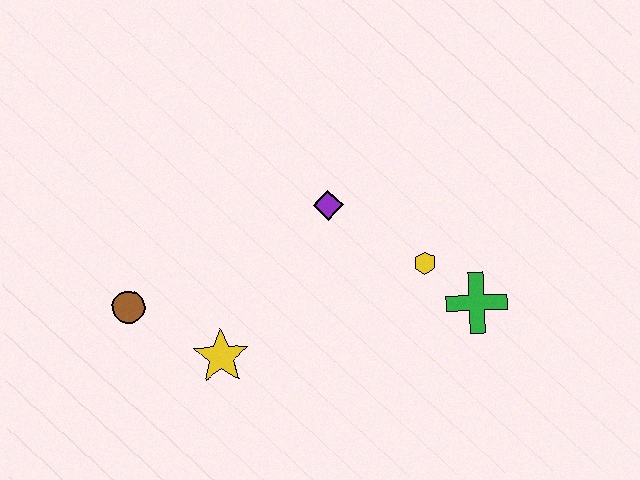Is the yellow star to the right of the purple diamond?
No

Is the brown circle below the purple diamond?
Yes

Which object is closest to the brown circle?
The yellow star is closest to the brown circle.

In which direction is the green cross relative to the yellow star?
The green cross is to the right of the yellow star.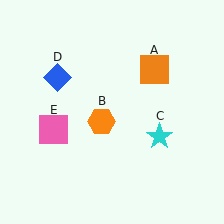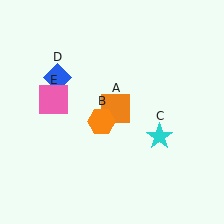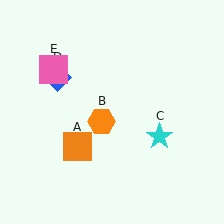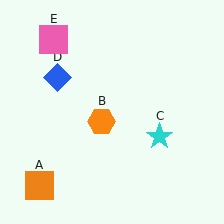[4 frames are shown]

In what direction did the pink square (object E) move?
The pink square (object E) moved up.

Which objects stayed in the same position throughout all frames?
Orange hexagon (object B) and cyan star (object C) and blue diamond (object D) remained stationary.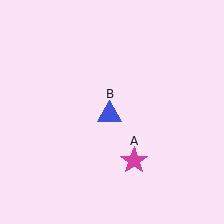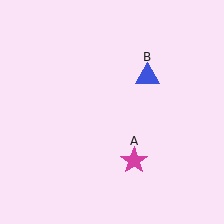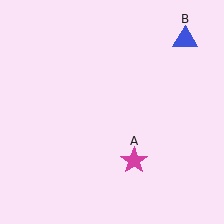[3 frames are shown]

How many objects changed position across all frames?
1 object changed position: blue triangle (object B).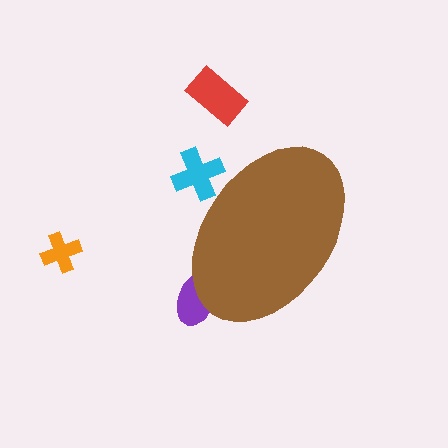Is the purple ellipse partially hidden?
Yes, the purple ellipse is partially hidden behind the brown ellipse.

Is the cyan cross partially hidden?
Yes, the cyan cross is partially hidden behind the brown ellipse.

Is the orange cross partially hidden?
No, the orange cross is fully visible.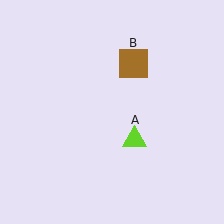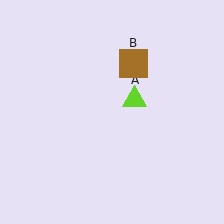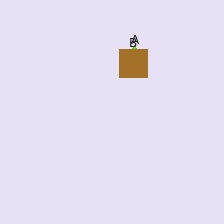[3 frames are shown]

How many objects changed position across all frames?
1 object changed position: lime triangle (object A).